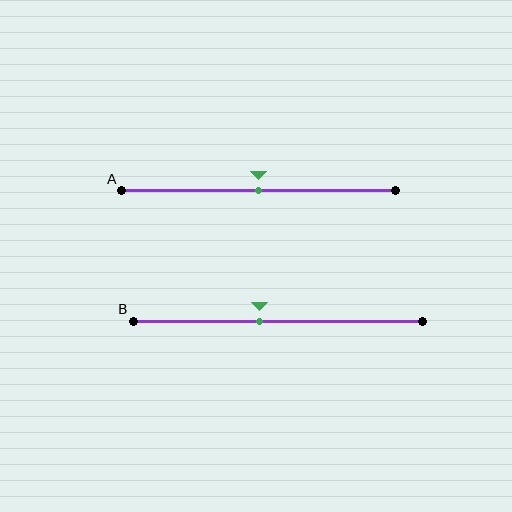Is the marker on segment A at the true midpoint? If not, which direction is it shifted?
Yes, the marker on segment A is at the true midpoint.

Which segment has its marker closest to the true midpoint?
Segment A has its marker closest to the true midpoint.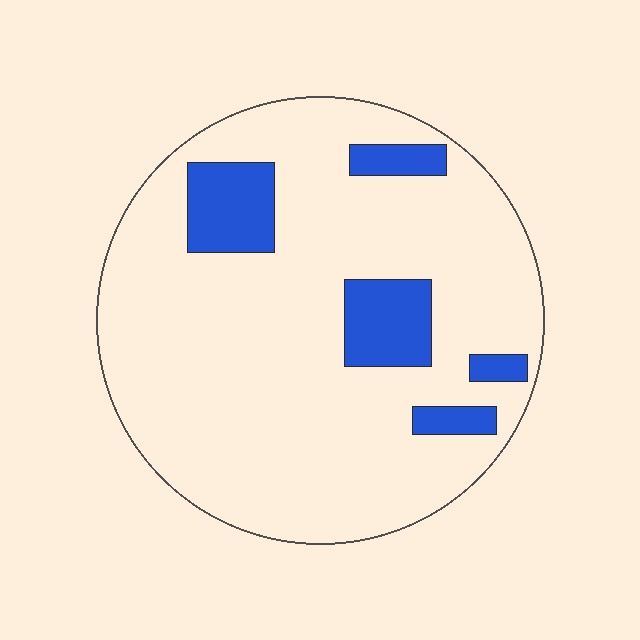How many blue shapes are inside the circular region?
5.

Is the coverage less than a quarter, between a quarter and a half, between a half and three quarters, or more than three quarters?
Less than a quarter.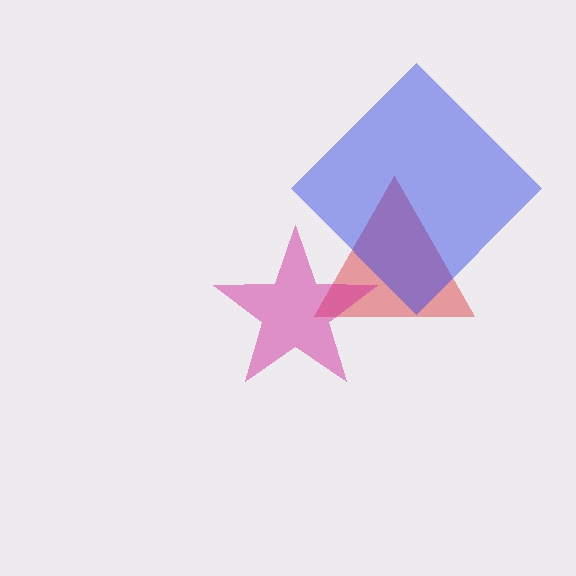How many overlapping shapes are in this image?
There are 3 overlapping shapes in the image.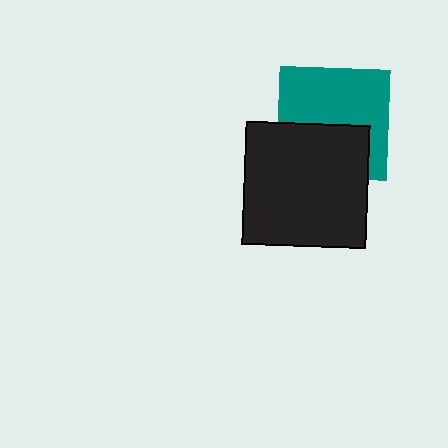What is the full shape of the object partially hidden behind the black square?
The partially hidden object is a teal square.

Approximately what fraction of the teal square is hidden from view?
Roughly 42% of the teal square is hidden behind the black square.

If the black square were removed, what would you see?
You would see the complete teal square.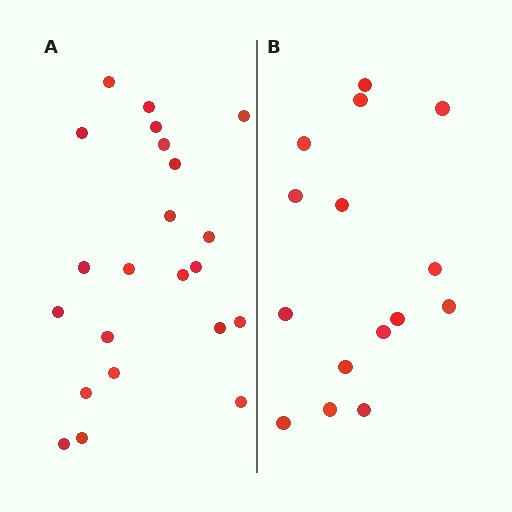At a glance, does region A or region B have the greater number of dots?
Region A (the left region) has more dots.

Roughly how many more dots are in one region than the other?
Region A has roughly 8 or so more dots than region B.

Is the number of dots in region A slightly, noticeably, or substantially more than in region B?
Region A has substantially more. The ratio is roughly 1.5 to 1.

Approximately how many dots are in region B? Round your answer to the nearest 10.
About 20 dots. (The exact count is 15, which rounds to 20.)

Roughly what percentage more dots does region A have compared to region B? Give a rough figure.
About 45% more.